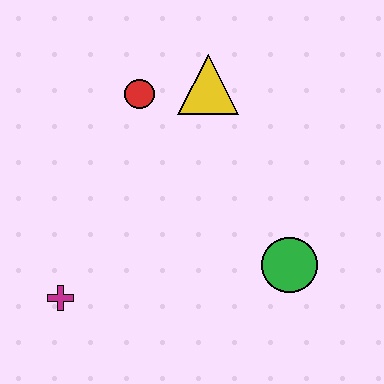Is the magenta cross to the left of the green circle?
Yes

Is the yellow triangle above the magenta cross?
Yes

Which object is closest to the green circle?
The yellow triangle is closest to the green circle.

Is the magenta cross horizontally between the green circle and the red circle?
No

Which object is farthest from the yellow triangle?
The magenta cross is farthest from the yellow triangle.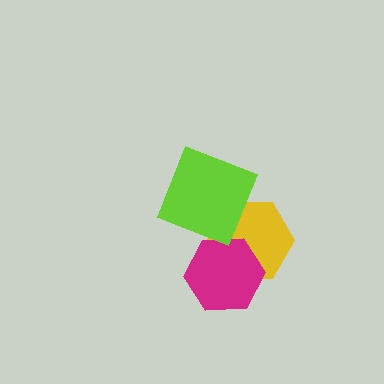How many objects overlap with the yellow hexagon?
2 objects overlap with the yellow hexagon.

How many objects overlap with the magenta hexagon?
1 object overlaps with the magenta hexagon.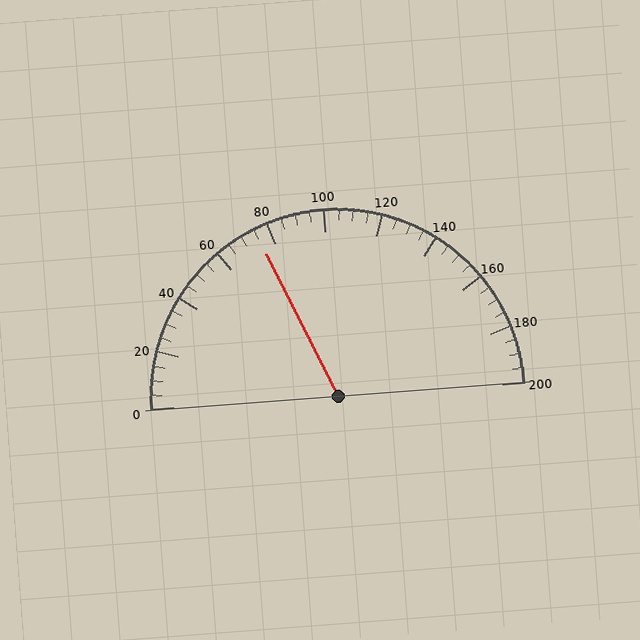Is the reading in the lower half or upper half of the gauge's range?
The reading is in the lower half of the range (0 to 200).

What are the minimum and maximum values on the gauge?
The gauge ranges from 0 to 200.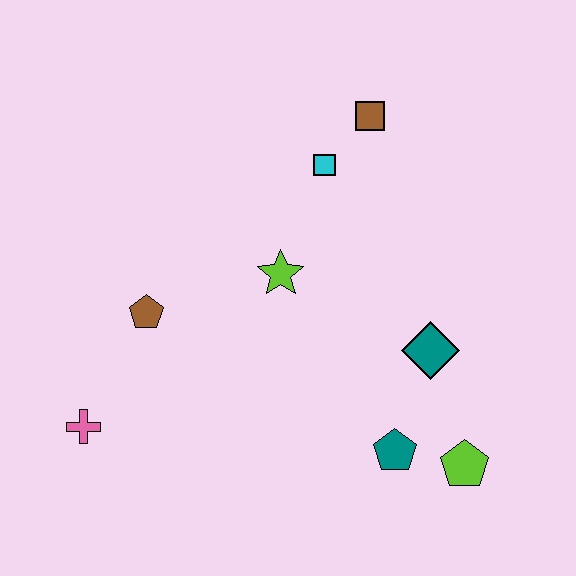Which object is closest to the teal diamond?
The teal pentagon is closest to the teal diamond.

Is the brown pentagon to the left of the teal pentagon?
Yes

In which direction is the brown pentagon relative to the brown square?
The brown pentagon is to the left of the brown square.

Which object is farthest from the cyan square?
The pink cross is farthest from the cyan square.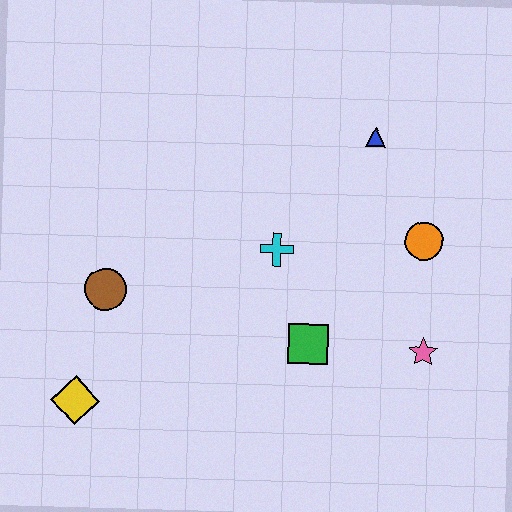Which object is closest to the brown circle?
The yellow diamond is closest to the brown circle.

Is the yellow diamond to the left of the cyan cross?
Yes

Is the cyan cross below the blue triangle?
Yes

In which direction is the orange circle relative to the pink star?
The orange circle is above the pink star.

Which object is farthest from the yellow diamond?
The blue triangle is farthest from the yellow diamond.